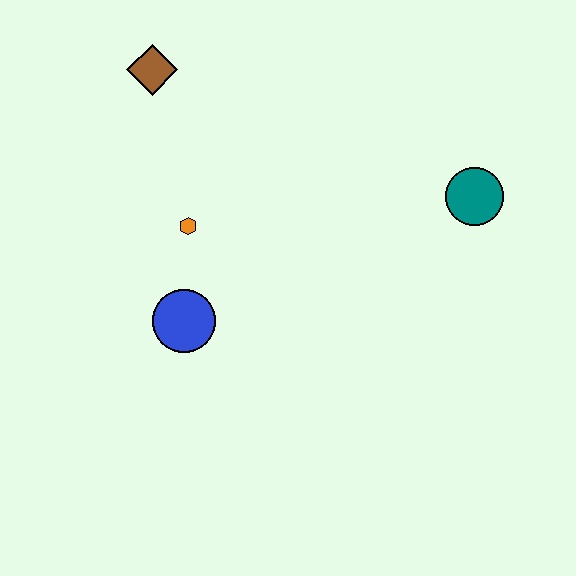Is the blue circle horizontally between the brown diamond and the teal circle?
Yes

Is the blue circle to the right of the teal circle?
No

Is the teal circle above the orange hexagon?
Yes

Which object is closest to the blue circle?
The orange hexagon is closest to the blue circle.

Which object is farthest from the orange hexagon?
The teal circle is farthest from the orange hexagon.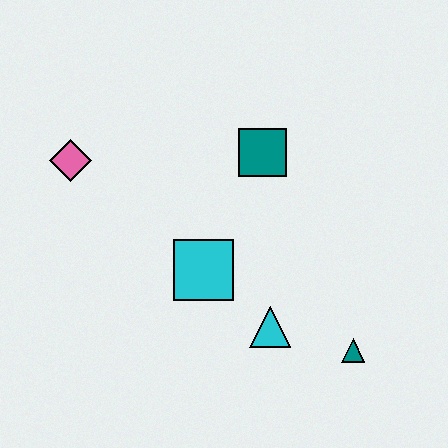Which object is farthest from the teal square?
The teal triangle is farthest from the teal square.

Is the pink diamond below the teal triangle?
No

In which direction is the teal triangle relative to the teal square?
The teal triangle is below the teal square.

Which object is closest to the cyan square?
The cyan triangle is closest to the cyan square.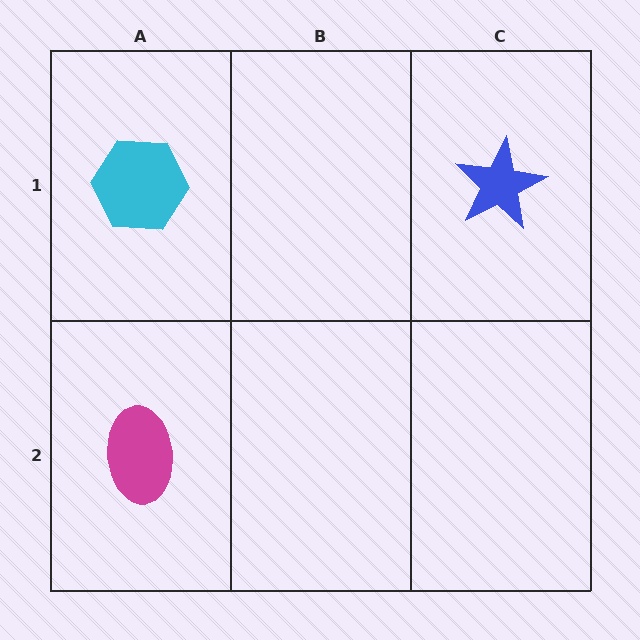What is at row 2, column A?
A magenta ellipse.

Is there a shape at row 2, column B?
No, that cell is empty.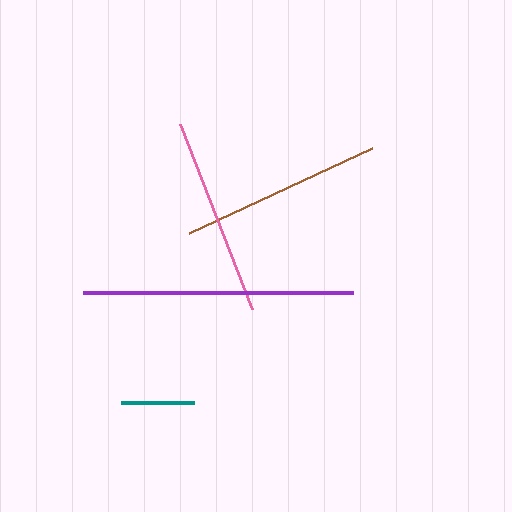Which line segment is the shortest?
The teal line is the shortest at approximately 73 pixels.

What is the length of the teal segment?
The teal segment is approximately 73 pixels long.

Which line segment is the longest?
The purple line is the longest at approximately 270 pixels.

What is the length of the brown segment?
The brown segment is approximately 202 pixels long.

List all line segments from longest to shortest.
From longest to shortest: purple, brown, pink, teal.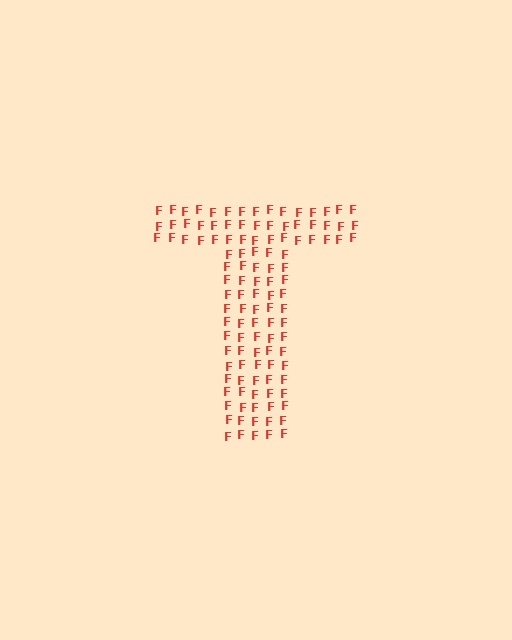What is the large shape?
The large shape is the letter T.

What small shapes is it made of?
It is made of small letter F's.